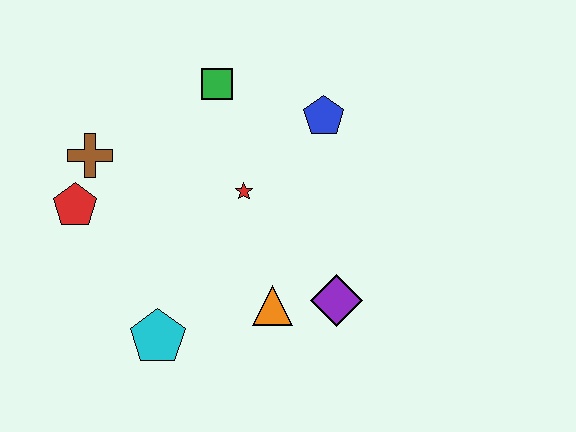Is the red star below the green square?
Yes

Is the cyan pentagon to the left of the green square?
Yes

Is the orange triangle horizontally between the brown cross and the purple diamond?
Yes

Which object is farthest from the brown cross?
The purple diamond is farthest from the brown cross.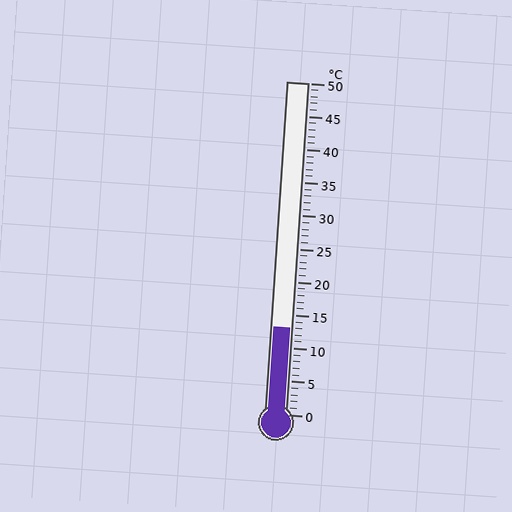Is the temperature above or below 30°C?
The temperature is below 30°C.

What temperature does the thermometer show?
The thermometer shows approximately 13°C.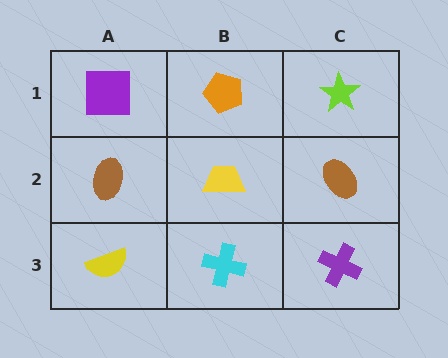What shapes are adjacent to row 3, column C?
A brown ellipse (row 2, column C), a cyan cross (row 3, column B).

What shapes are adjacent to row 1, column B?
A yellow trapezoid (row 2, column B), a purple square (row 1, column A), a lime star (row 1, column C).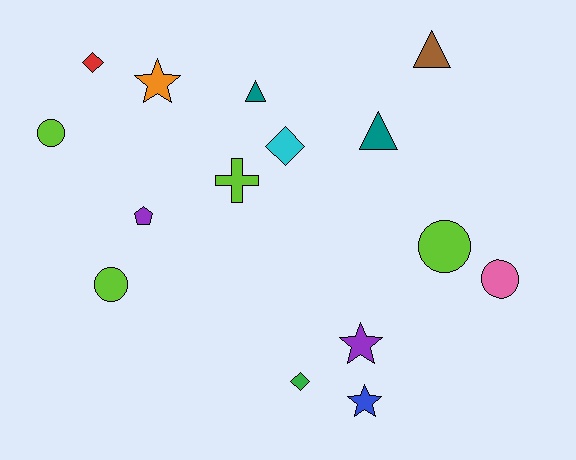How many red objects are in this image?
There is 1 red object.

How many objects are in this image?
There are 15 objects.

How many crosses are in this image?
There is 1 cross.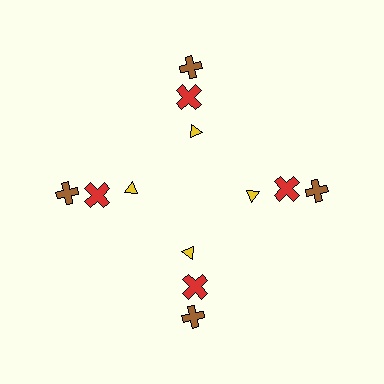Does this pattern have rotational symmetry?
Yes, this pattern has 4-fold rotational symmetry. It looks the same after rotating 90 degrees around the center.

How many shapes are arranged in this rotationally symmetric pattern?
There are 12 shapes, arranged in 4 groups of 3.